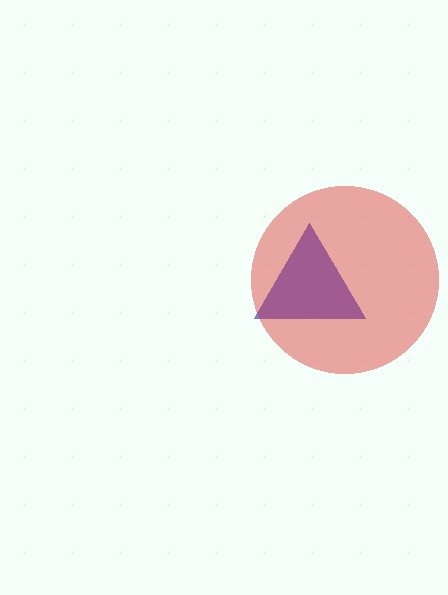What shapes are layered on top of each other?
The layered shapes are: a blue triangle, a red circle.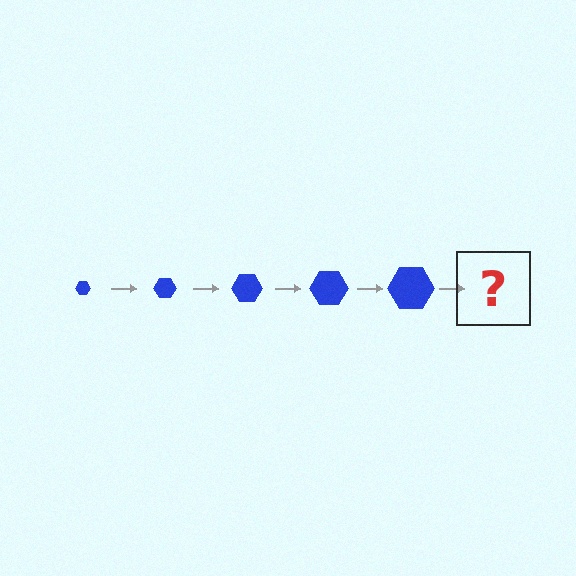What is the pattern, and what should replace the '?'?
The pattern is that the hexagon gets progressively larger each step. The '?' should be a blue hexagon, larger than the previous one.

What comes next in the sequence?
The next element should be a blue hexagon, larger than the previous one.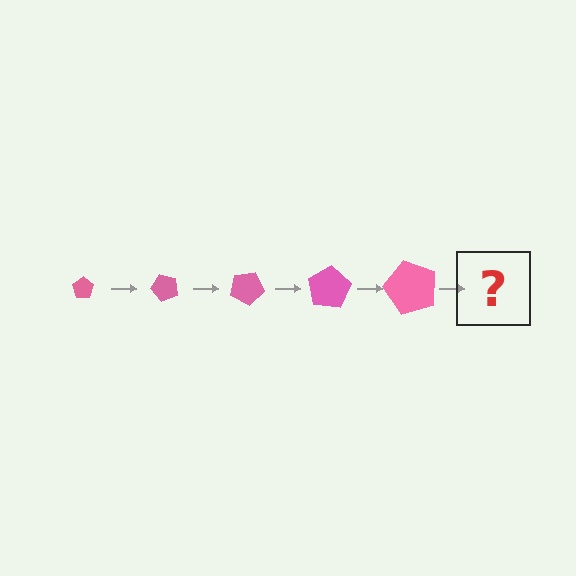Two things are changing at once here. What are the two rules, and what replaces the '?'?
The two rules are that the pentagon grows larger each step and it rotates 50 degrees each step. The '?' should be a pentagon, larger than the previous one and rotated 250 degrees from the start.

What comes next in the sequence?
The next element should be a pentagon, larger than the previous one and rotated 250 degrees from the start.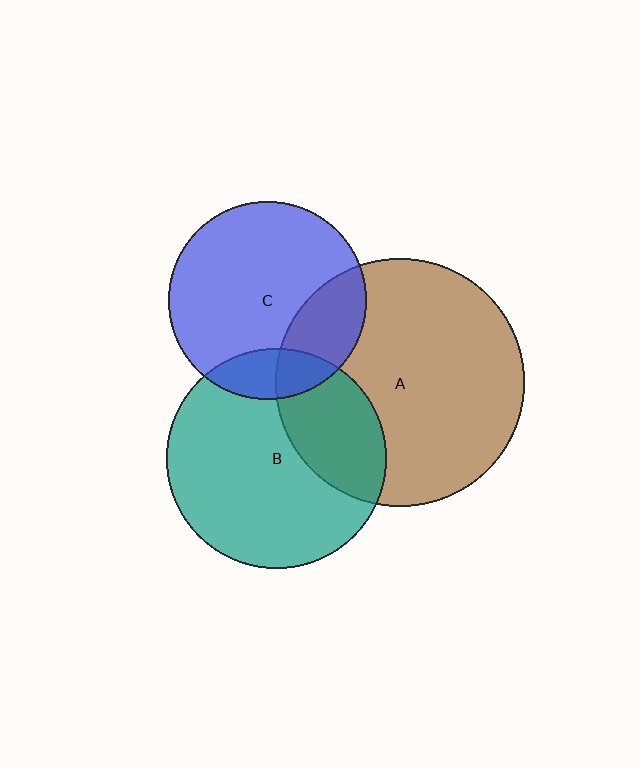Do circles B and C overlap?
Yes.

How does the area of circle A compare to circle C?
Approximately 1.6 times.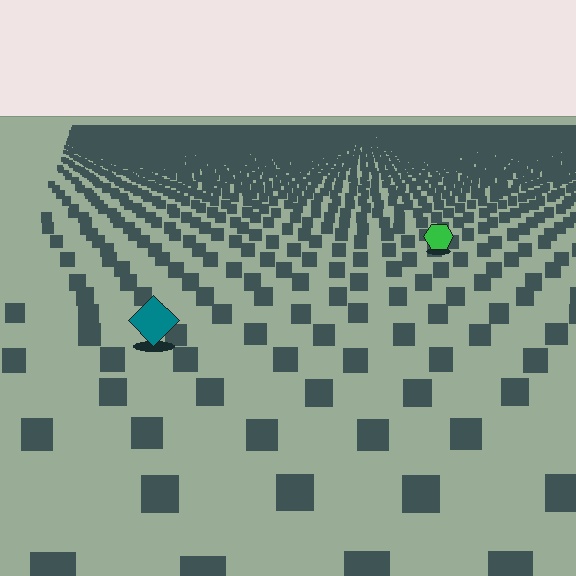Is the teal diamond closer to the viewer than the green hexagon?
Yes. The teal diamond is closer — you can tell from the texture gradient: the ground texture is coarser near it.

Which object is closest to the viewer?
The teal diamond is closest. The texture marks near it are larger and more spread out.